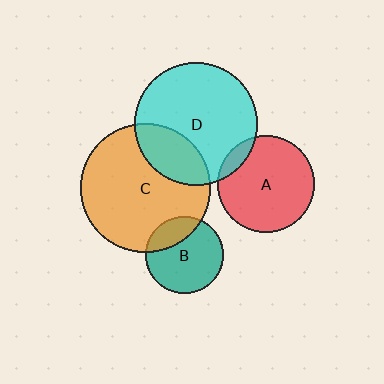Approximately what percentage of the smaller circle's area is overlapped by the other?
Approximately 25%.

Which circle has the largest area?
Circle C (orange).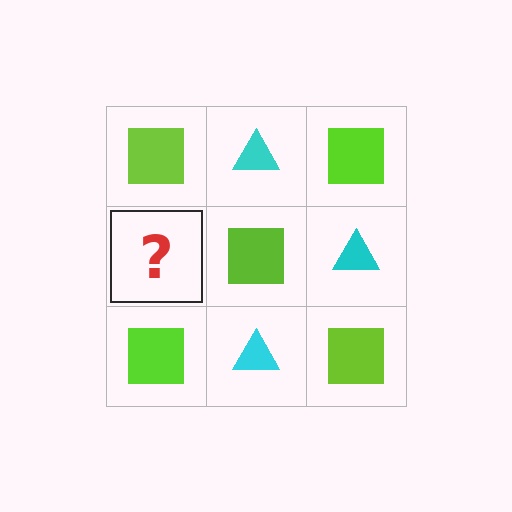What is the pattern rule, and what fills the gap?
The rule is that it alternates lime square and cyan triangle in a checkerboard pattern. The gap should be filled with a cyan triangle.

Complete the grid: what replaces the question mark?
The question mark should be replaced with a cyan triangle.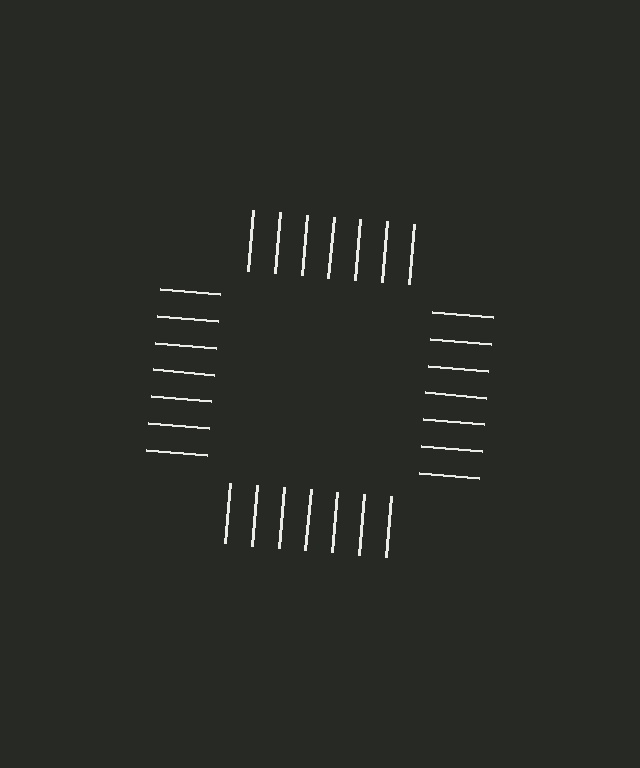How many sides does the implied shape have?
4 sides — the line-ends trace a square.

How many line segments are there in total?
28 — 7 along each of the 4 edges.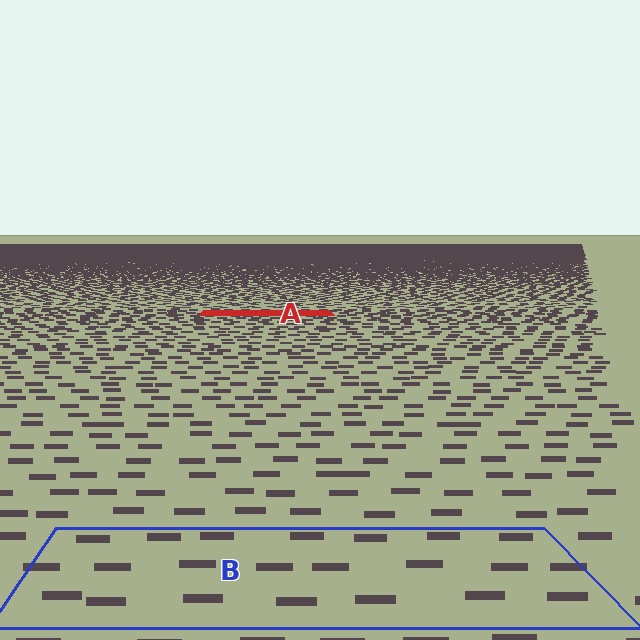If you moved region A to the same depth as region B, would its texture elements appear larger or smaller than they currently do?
They would appear larger. At a closer depth, the same texture elements are projected at a bigger on-screen size.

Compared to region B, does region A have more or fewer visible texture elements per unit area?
Region A has more texture elements per unit area — they are packed more densely because it is farther away.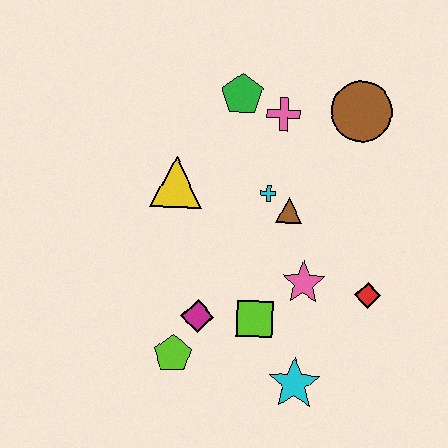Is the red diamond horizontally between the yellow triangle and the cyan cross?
No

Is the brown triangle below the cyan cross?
Yes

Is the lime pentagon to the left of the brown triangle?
Yes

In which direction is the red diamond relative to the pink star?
The red diamond is to the right of the pink star.